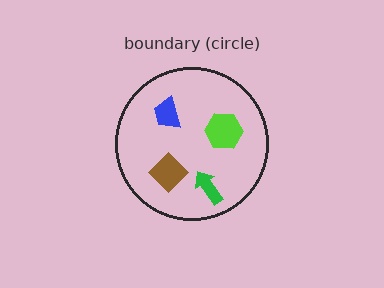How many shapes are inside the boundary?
4 inside, 0 outside.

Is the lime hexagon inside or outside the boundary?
Inside.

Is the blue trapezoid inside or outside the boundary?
Inside.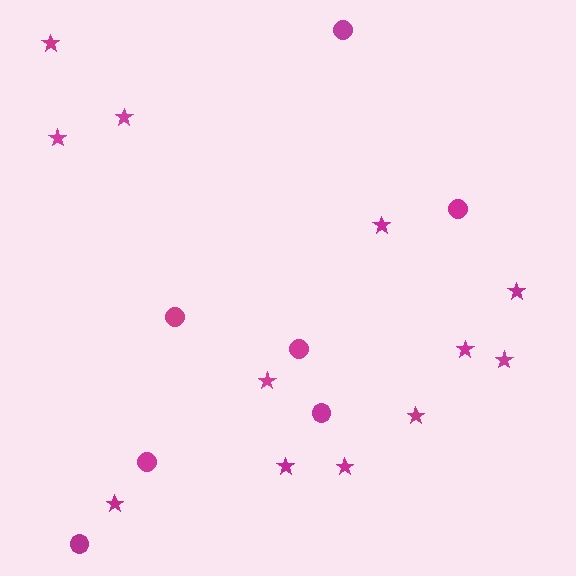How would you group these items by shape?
There are 2 groups: one group of circles (7) and one group of stars (12).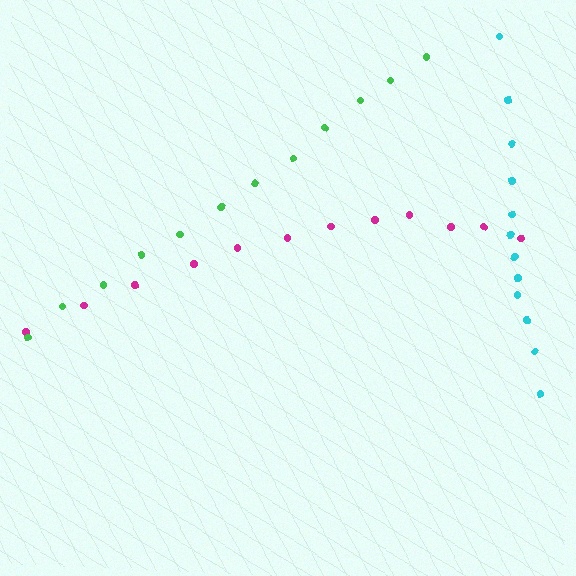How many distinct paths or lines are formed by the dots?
There are 3 distinct paths.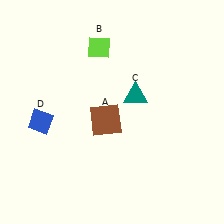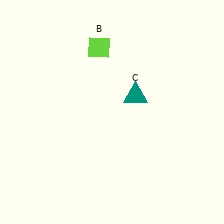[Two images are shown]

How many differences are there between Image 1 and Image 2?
There are 2 differences between the two images.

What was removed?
The brown square (A), the blue diamond (D) were removed in Image 2.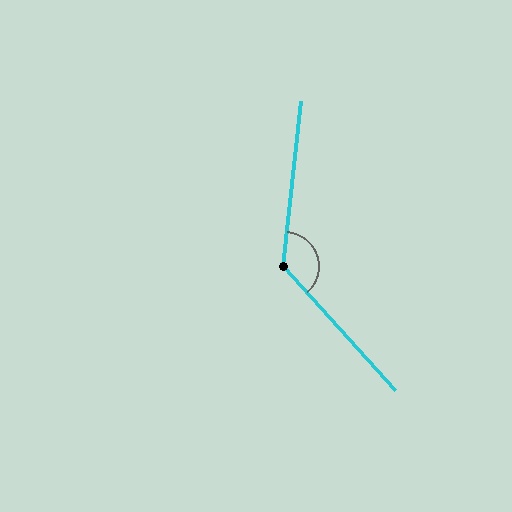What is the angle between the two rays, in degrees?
Approximately 132 degrees.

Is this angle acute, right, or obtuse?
It is obtuse.